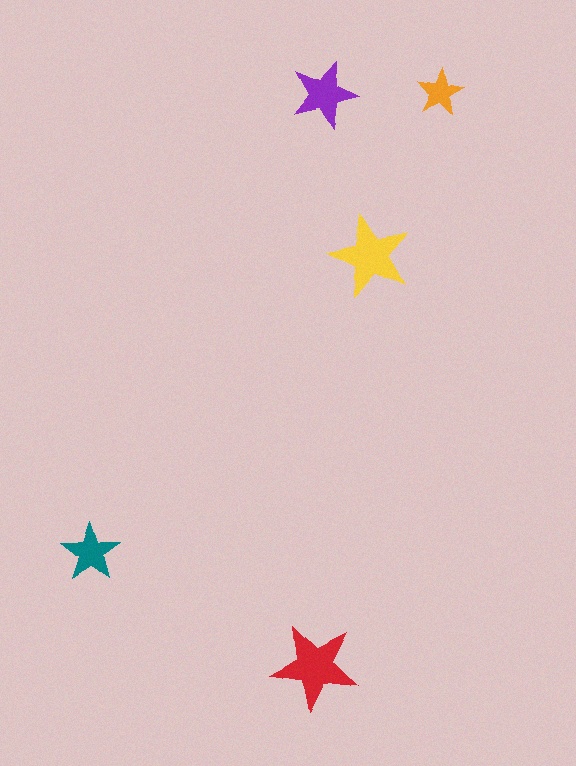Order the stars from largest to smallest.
the red one, the yellow one, the purple one, the teal one, the orange one.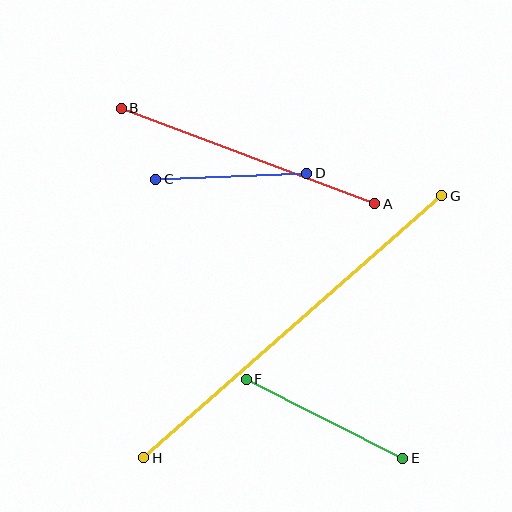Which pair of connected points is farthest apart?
Points G and H are farthest apart.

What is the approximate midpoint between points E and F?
The midpoint is at approximately (324, 419) pixels.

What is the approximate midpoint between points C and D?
The midpoint is at approximately (231, 176) pixels.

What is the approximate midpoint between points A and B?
The midpoint is at approximately (248, 156) pixels.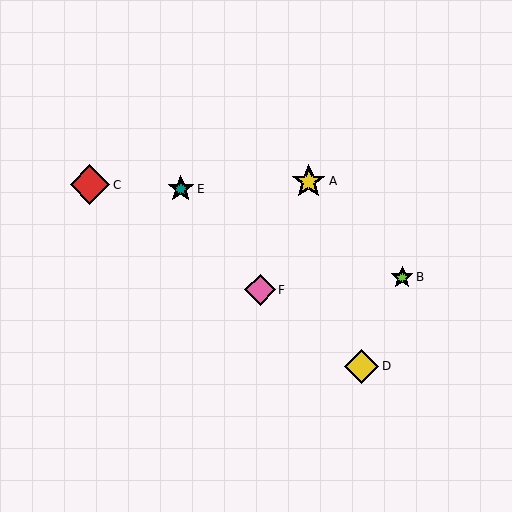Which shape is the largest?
The red diamond (labeled C) is the largest.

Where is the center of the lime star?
The center of the lime star is at (402, 277).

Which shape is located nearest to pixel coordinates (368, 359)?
The yellow diamond (labeled D) at (362, 366) is nearest to that location.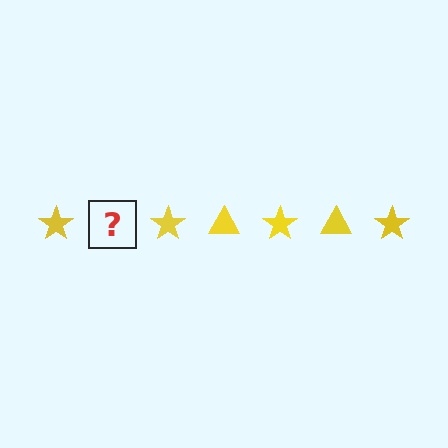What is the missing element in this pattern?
The missing element is a yellow triangle.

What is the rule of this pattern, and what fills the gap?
The rule is that the pattern cycles through star, triangle shapes in yellow. The gap should be filled with a yellow triangle.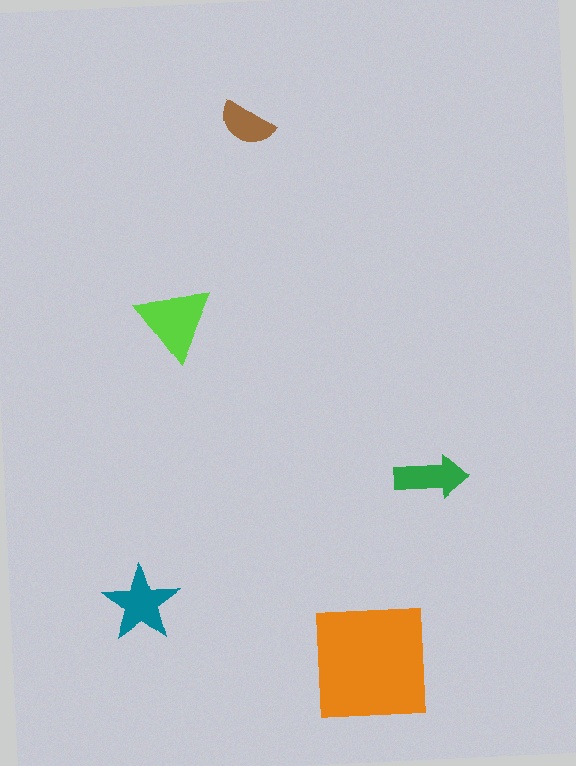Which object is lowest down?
The orange square is bottommost.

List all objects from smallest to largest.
The brown semicircle, the green arrow, the teal star, the lime triangle, the orange square.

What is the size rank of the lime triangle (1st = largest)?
2nd.